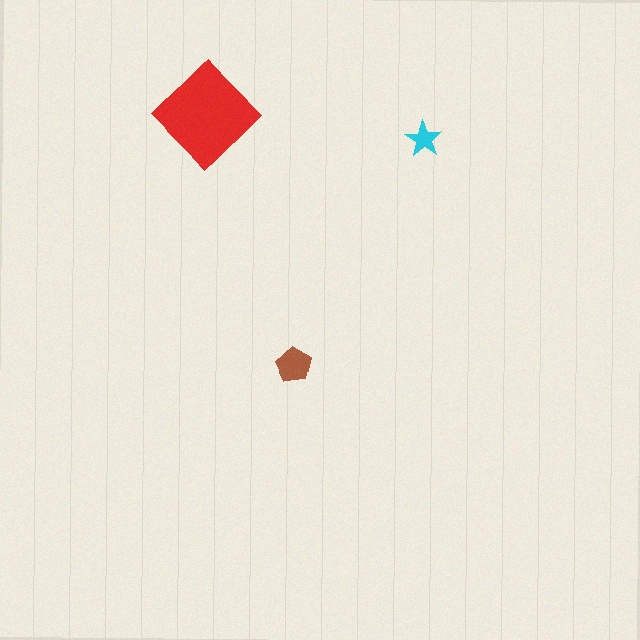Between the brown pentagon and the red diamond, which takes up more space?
The red diamond.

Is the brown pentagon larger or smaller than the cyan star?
Larger.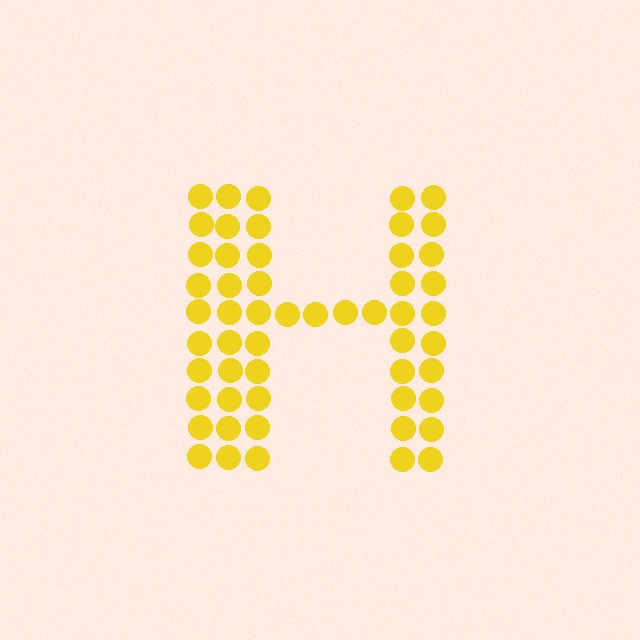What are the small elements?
The small elements are circles.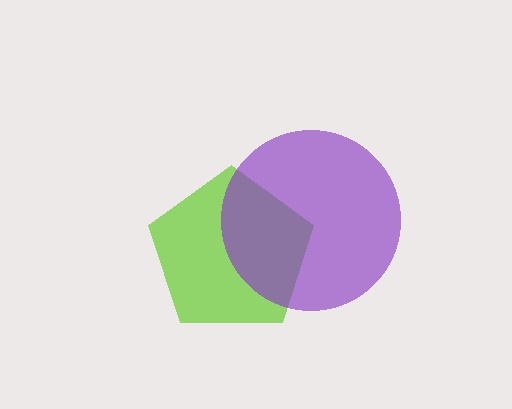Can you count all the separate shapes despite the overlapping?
Yes, there are 2 separate shapes.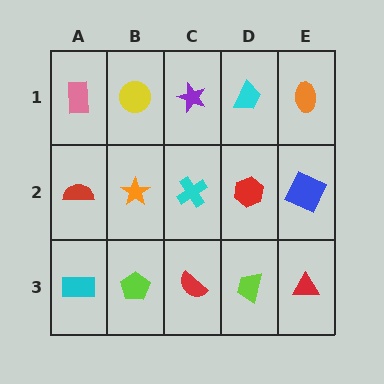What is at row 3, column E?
A red triangle.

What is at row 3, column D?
A lime trapezoid.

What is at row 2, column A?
A red semicircle.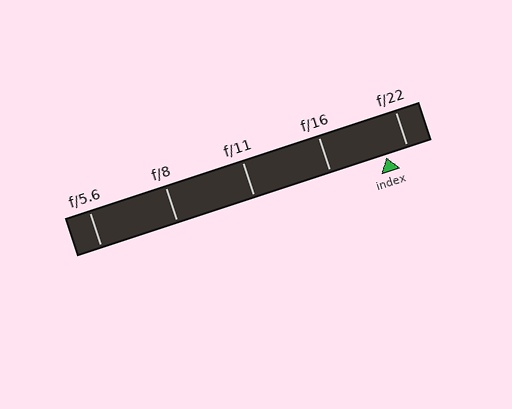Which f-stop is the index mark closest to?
The index mark is closest to f/22.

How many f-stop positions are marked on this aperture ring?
There are 5 f-stop positions marked.